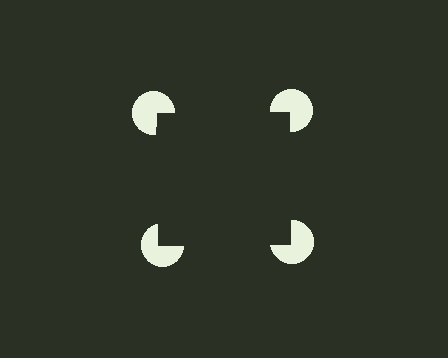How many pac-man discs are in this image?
There are 4 — one at each vertex of the illusory square.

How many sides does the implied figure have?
4 sides.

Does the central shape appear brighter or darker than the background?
It typically appears slightly darker than the background, even though no actual brightness change is drawn.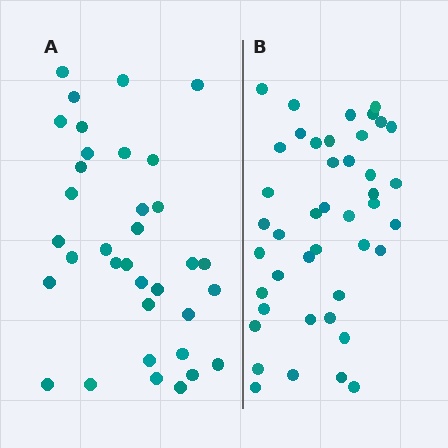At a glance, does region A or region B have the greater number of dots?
Region B (the right region) has more dots.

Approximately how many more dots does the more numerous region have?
Region B has roughly 8 or so more dots than region A.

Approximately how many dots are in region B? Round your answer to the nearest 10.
About 40 dots. (The exact count is 43, which rounds to 40.)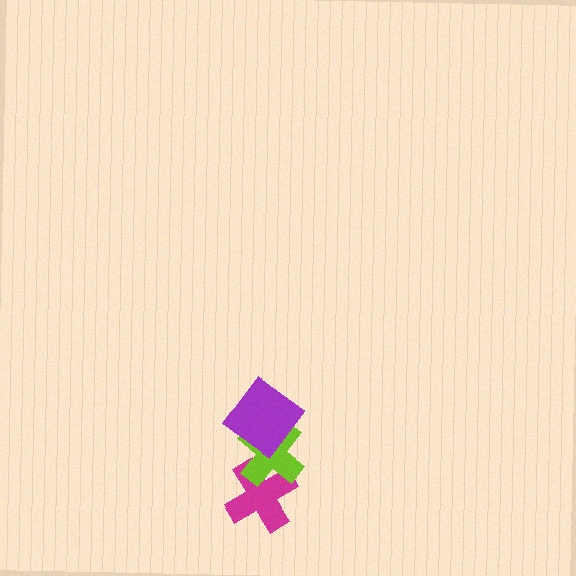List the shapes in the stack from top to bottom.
From top to bottom: the purple diamond, the lime cross, the magenta cross.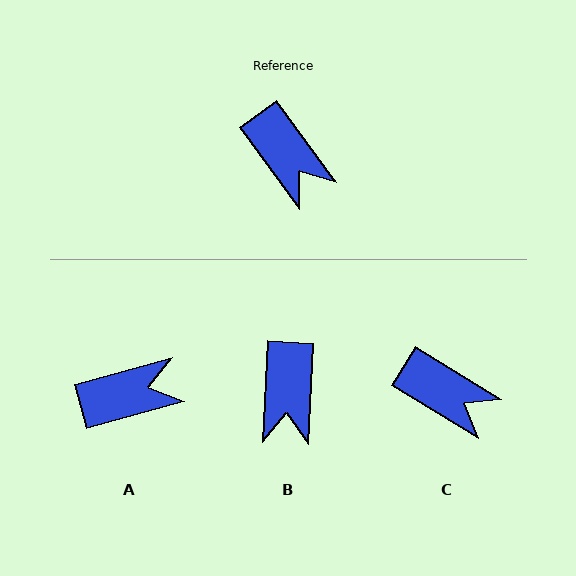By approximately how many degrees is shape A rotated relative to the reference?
Approximately 69 degrees counter-clockwise.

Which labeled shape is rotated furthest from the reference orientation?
A, about 69 degrees away.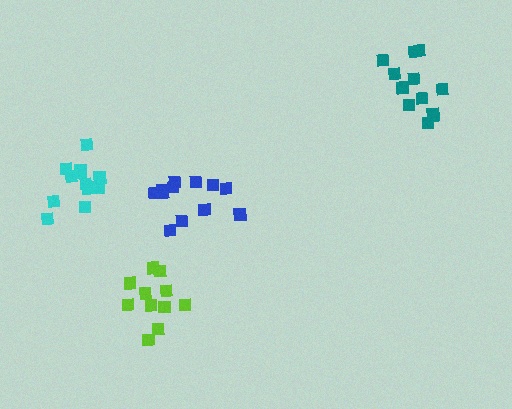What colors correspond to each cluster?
The clusters are colored: blue, lime, teal, cyan.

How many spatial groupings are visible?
There are 4 spatial groupings.